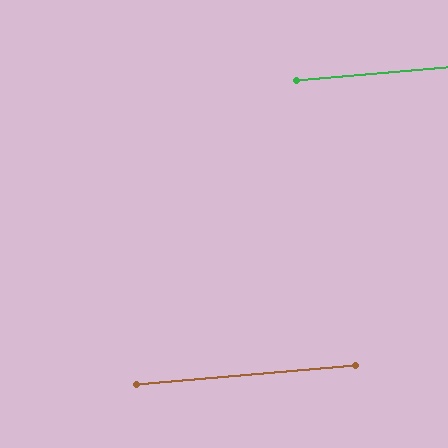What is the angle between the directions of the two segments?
Approximately 0 degrees.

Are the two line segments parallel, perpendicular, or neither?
Parallel — their directions differ by only 0.0°.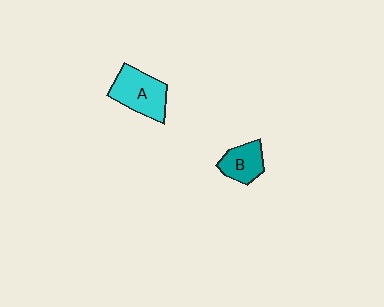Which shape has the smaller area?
Shape B (teal).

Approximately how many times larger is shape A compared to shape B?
Approximately 1.5 times.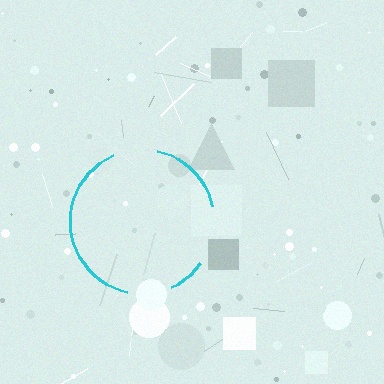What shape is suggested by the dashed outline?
The dashed outline suggests a circle.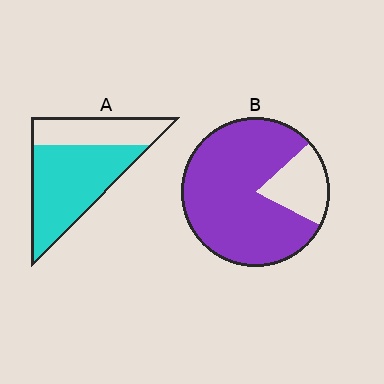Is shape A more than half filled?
Yes.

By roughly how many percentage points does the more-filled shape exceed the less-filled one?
By roughly 15 percentage points (B over A).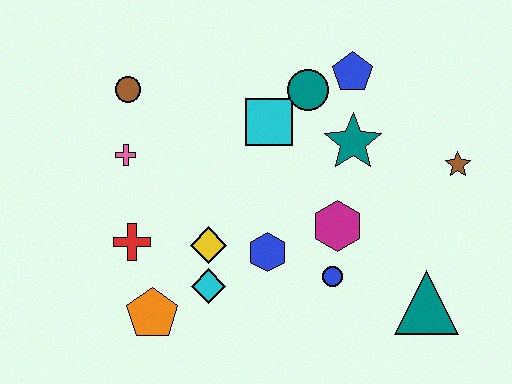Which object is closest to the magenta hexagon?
The blue circle is closest to the magenta hexagon.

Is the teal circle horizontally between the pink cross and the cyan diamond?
No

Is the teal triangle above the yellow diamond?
No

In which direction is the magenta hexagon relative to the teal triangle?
The magenta hexagon is to the left of the teal triangle.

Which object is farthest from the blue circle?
The brown circle is farthest from the blue circle.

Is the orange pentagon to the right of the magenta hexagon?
No